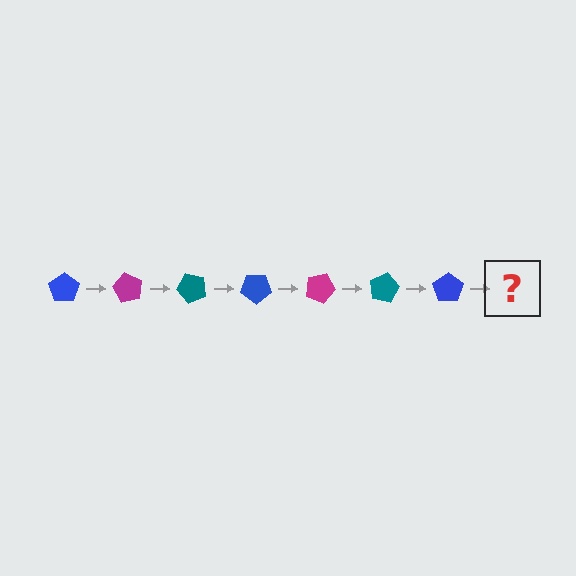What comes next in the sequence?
The next element should be a magenta pentagon, rotated 420 degrees from the start.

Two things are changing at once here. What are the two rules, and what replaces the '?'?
The two rules are that it rotates 60 degrees each step and the color cycles through blue, magenta, and teal. The '?' should be a magenta pentagon, rotated 420 degrees from the start.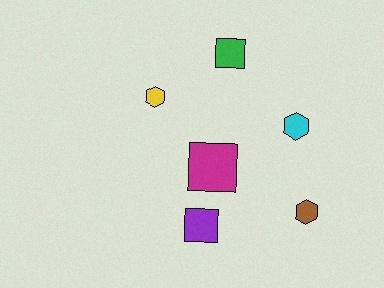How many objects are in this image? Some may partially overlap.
There are 6 objects.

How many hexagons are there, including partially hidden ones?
There are 3 hexagons.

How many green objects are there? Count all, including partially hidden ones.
There is 1 green object.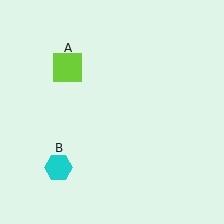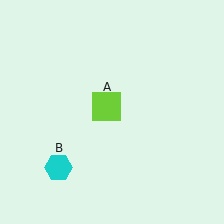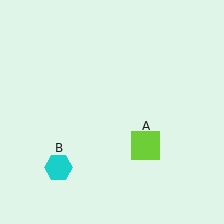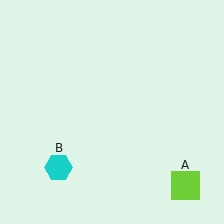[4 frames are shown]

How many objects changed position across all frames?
1 object changed position: lime square (object A).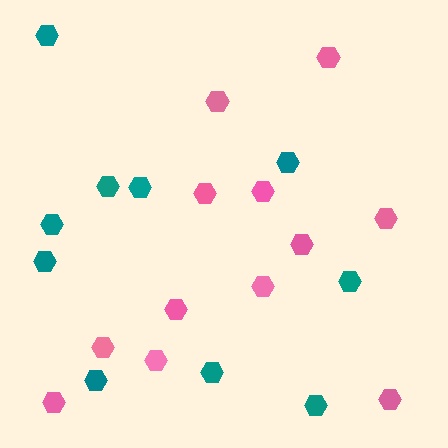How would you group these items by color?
There are 2 groups: one group of teal hexagons (10) and one group of pink hexagons (12).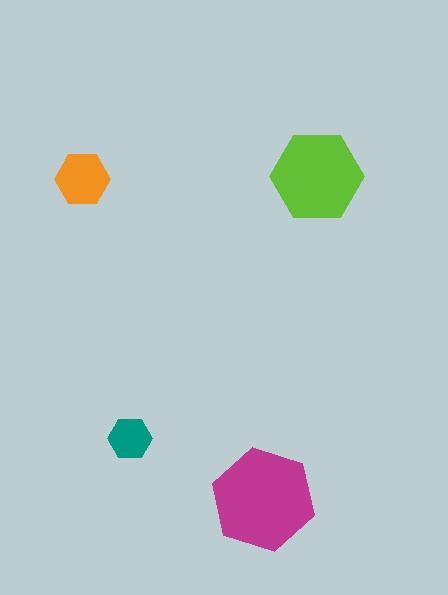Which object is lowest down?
The magenta hexagon is bottommost.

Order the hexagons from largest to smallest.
the magenta one, the lime one, the orange one, the teal one.